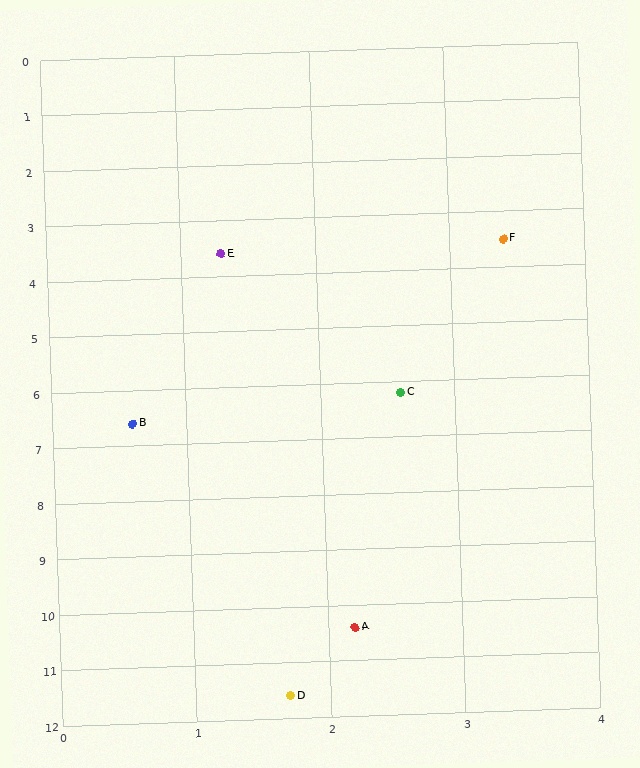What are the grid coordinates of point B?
Point B is at approximately (0.6, 6.6).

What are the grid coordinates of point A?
Point A is at approximately (2.2, 10.4).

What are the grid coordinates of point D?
Point D is at approximately (1.7, 11.6).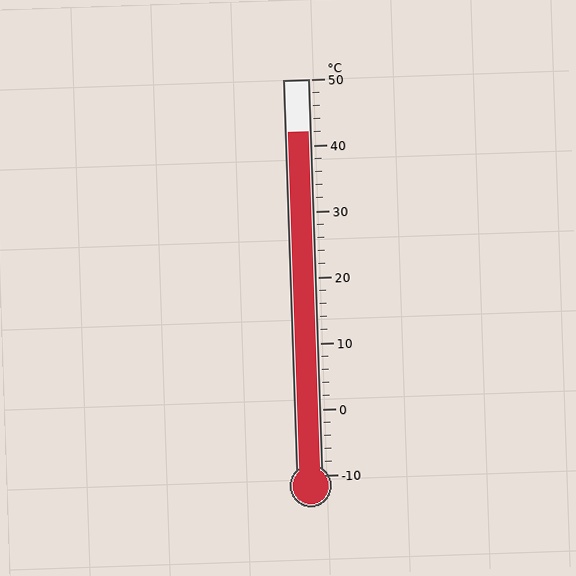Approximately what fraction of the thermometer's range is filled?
The thermometer is filled to approximately 85% of its range.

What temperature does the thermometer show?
The thermometer shows approximately 42°C.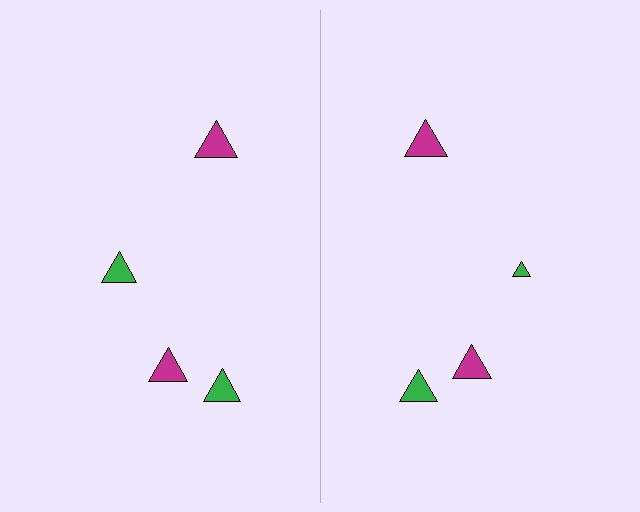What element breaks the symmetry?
The green triangle on the right side has a different size than its mirror counterpart.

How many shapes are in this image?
There are 8 shapes in this image.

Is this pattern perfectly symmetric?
No, the pattern is not perfectly symmetric. The green triangle on the right side has a different size than its mirror counterpart.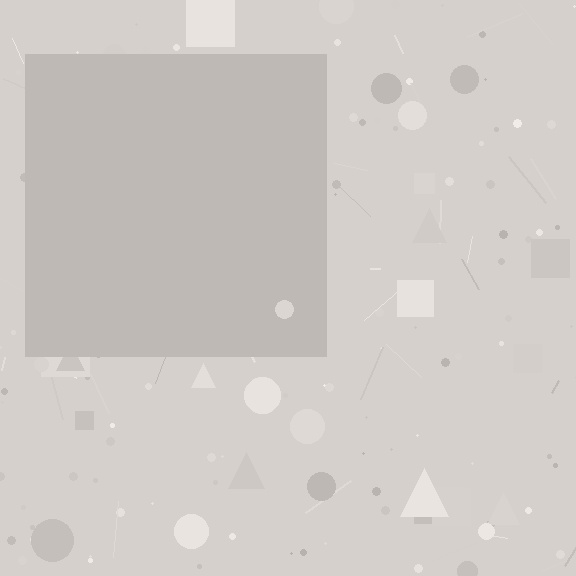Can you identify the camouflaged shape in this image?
The camouflaged shape is a square.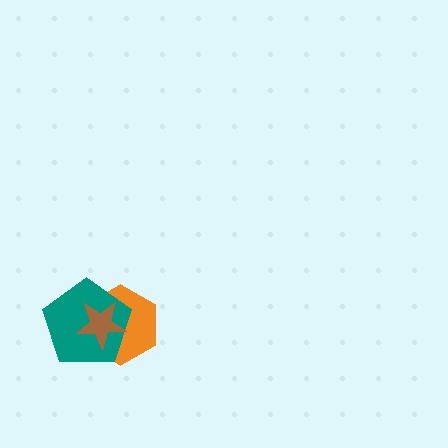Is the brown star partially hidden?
No, no other shape covers it.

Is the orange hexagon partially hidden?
Yes, it is partially covered by another shape.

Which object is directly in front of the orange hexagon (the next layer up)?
The teal pentagon is directly in front of the orange hexagon.